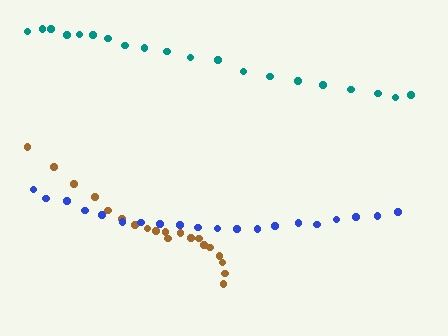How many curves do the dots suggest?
There are 3 distinct paths.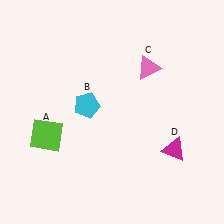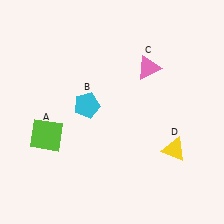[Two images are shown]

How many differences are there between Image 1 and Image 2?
There is 1 difference between the two images.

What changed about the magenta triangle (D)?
In Image 1, D is magenta. In Image 2, it changed to yellow.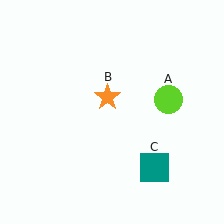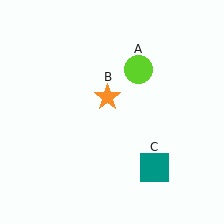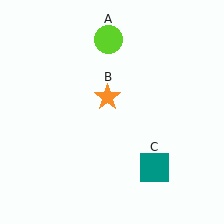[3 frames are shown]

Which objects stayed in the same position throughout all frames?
Orange star (object B) and teal square (object C) remained stationary.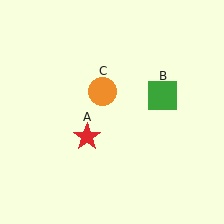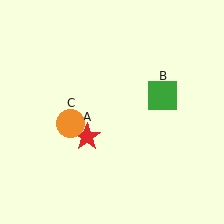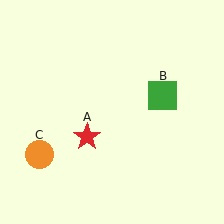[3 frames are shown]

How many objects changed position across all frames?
1 object changed position: orange circle (object C).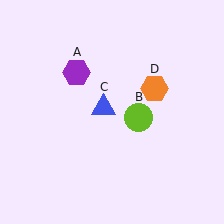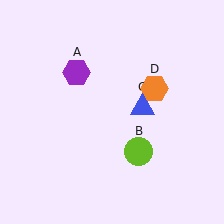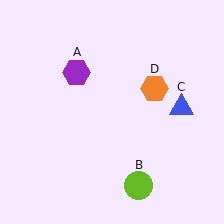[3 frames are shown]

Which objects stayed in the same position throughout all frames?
Purple hexagon (object A) and orange hexagon (object D) remained stationary.